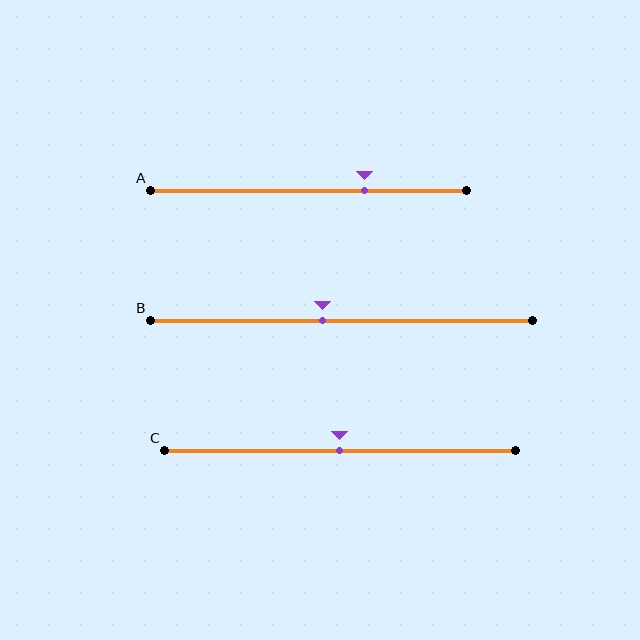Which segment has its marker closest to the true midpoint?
Segment C has its marker closest to the true midpoint.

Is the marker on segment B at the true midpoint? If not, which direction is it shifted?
No, the marker on segment B is shifted to the left by about 5% of the segment length.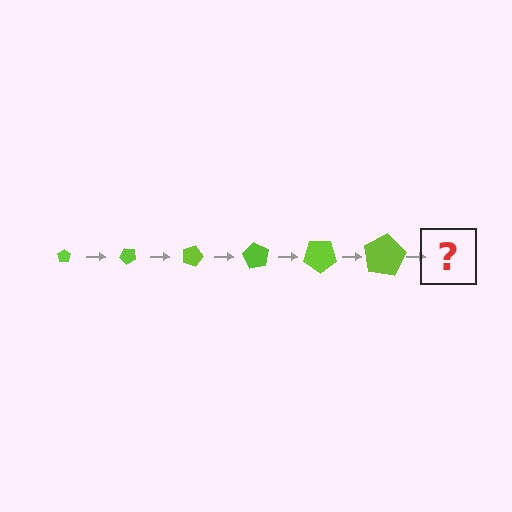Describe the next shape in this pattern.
It should be a pentagon, larger than the previous one and rotated 270 degrees from the start.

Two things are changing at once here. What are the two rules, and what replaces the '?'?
The two rules are that the pentagon grows larger each step and it rotates 45 degrees each step. The '?' should be a pentagon, larger than the previous one and rotated 270 degrees from the start.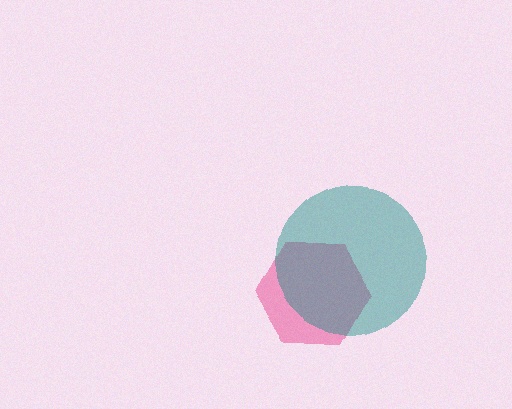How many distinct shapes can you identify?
There are 2 distinct shapes: a pink hexagon, a teal circle.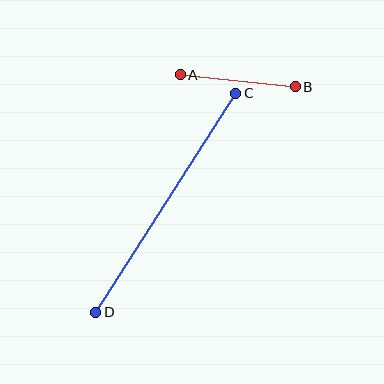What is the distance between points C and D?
The distance is approximately 260 pixels.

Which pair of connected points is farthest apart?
Points C and D are farthest apart.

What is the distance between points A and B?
The distance is approximately 116 pixels.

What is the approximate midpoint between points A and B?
The midpoint is at approximately (238, 81) pixels.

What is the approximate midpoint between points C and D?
The midpoint is at approximately (166, 203) pixels.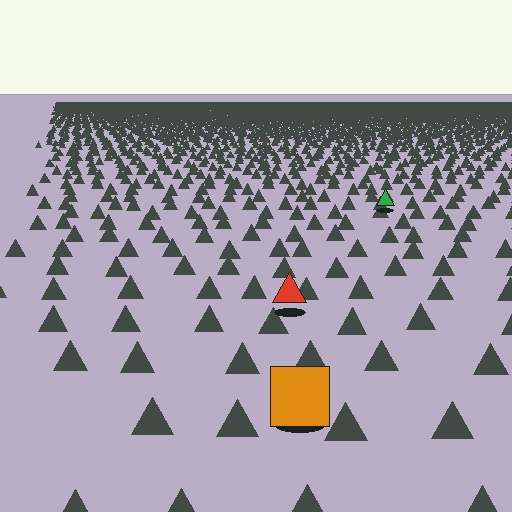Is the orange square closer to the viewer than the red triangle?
Yes. The orange square is closer — you can tell from the texture gradient: the ground texture is coarser near it.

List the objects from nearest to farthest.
From nearest to farthest: the orange square, the red triangle, the green triangle.